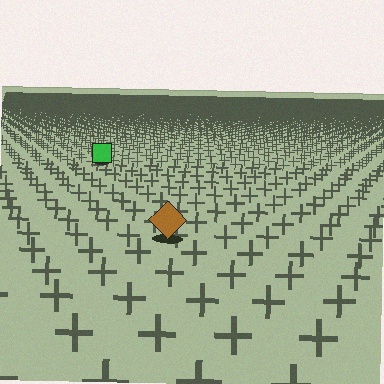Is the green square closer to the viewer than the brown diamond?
No. The brown diamond is closer — you can tell from the texture gradient: the ground texture is coarser near it.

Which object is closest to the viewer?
The brown diamond is closest. The texture marks near it are larger and more spread out.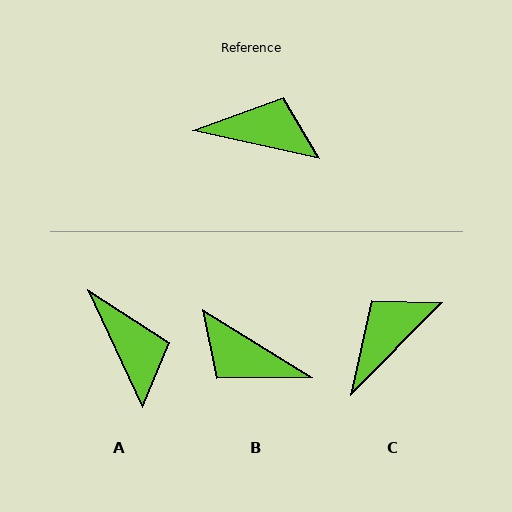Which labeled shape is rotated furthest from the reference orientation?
B, about 161 degrees away.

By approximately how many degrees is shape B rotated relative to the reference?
Approximately 161 degrees counter-clockwise.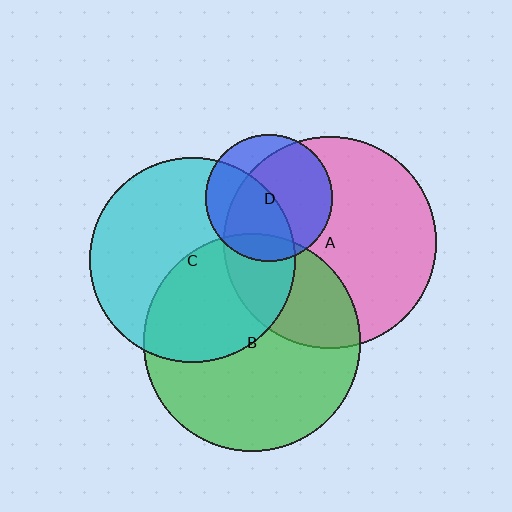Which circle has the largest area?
Circle B (green).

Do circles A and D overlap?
Yes.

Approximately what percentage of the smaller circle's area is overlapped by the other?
Approximately 75%.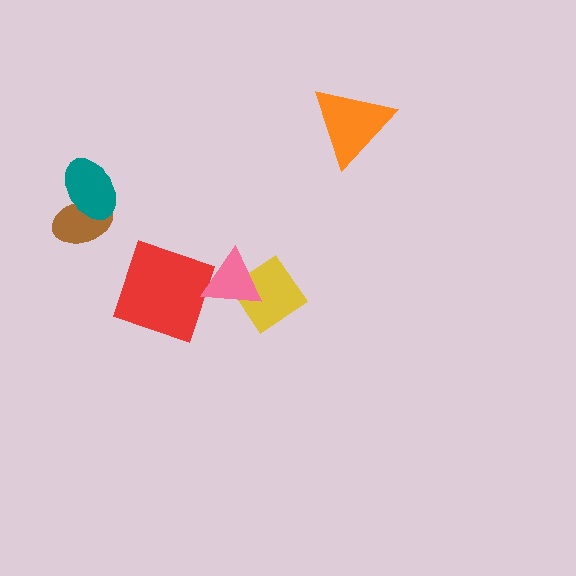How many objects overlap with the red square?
0 objects overlap with the red square.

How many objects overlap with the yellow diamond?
1 object overlaps with the yellow diamond.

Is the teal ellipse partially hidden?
No, no other shape covers it.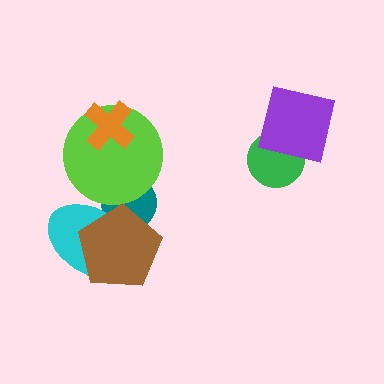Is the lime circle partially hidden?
Yes, it is partially covered by another shape.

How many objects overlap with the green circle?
1 object overlaps with the green circle.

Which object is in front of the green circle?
The purple square is in front of the green circle.